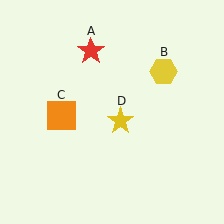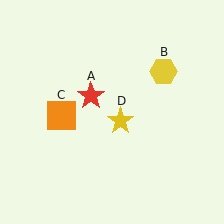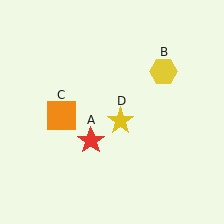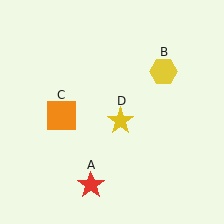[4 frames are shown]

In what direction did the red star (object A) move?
The red star (object A) moved down.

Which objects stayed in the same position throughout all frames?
Yellow hexagon (object B) and orange square (object C) and yellow star (object D) remained stationary.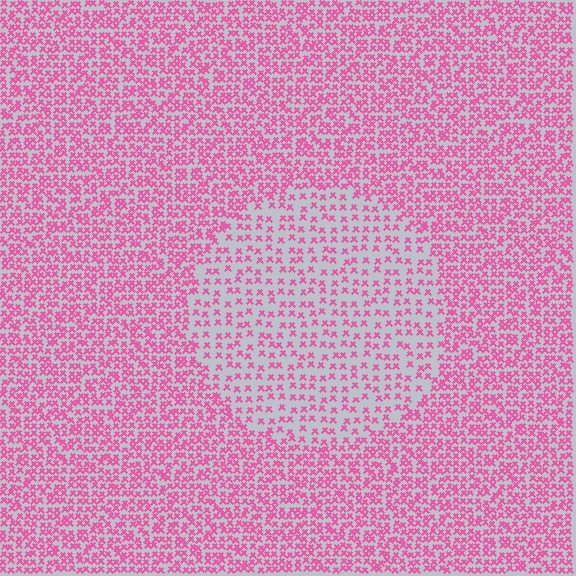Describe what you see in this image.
The image contains small pink elements arranged at two different densities. A circle-shaped region is visible where the elements are less densely packed than the surrounding area.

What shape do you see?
I see a circle.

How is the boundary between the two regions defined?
The boundary is defined by a change in element density (approximately 2.0x ratio). All elements are the same color, size, and shape.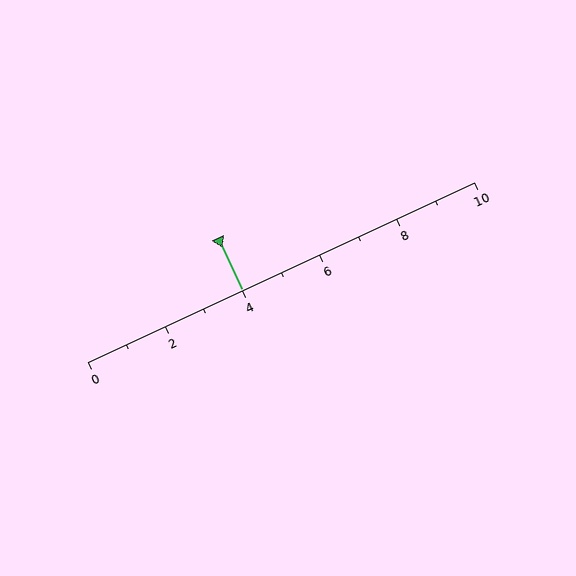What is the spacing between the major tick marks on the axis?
The major ticks are spaced 2 apart.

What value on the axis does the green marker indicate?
The marker indicates approximately 4.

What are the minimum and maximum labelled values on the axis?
The axis runs from 0 to 10.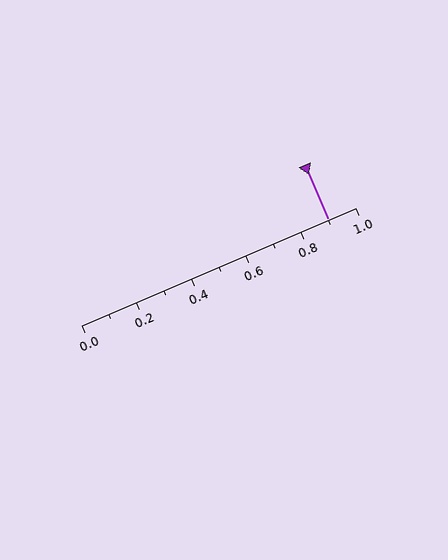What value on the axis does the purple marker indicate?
The marker indicates approximately 0.9.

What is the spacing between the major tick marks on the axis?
The major ticks are spaced 0.2 apart.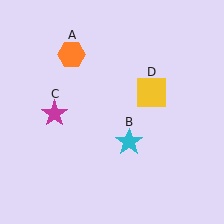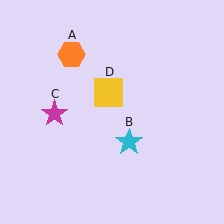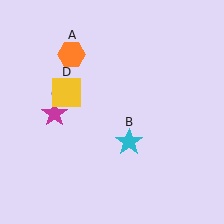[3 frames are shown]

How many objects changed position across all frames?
1 object changed position: yellow square (object D).